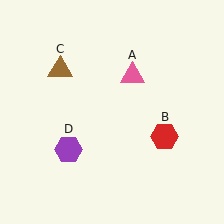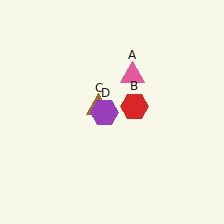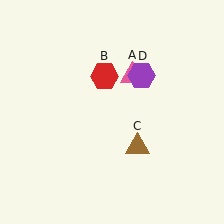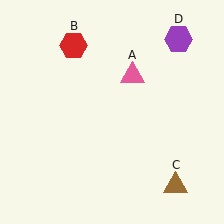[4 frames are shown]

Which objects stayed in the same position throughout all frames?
Pink triangle (object A) remained stationary.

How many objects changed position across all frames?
3 objects changed position: red hexagon (object B), brown triangle (object C), purple hexagon (object D).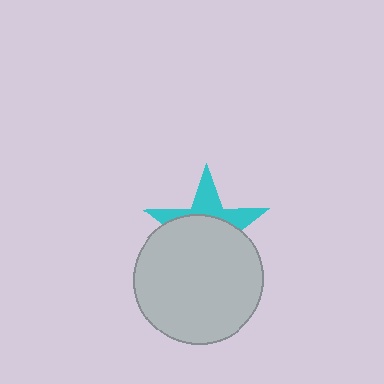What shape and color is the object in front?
The object in front is a light gray circle.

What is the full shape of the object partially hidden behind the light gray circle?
The partially hidden object is a cyan star.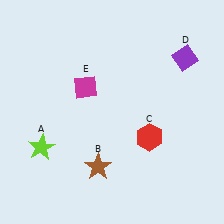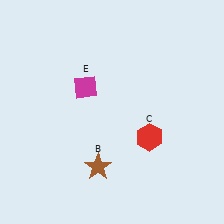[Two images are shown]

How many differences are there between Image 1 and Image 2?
There are 2 differences between the two images.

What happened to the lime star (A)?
The lime star (A) was removed in Image 2. It was in the bottom-left area of Image 1.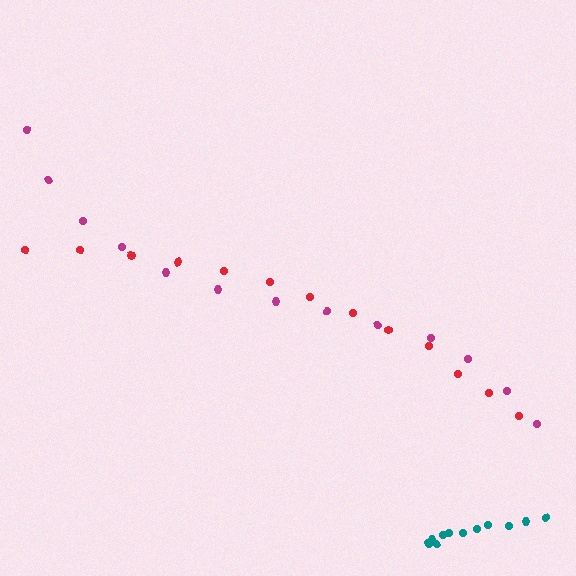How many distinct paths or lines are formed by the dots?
There are 3 distinct paths.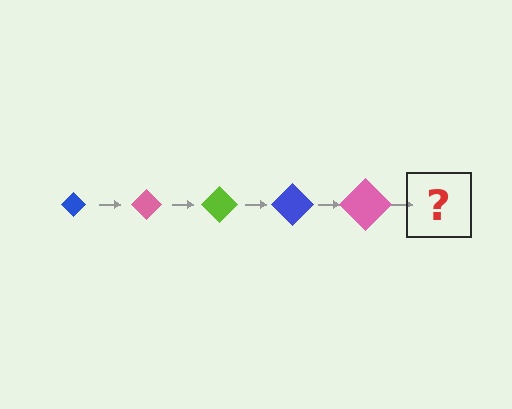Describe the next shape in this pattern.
It should be a lime diamond, larger than the previous one.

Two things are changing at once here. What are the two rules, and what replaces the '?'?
The two rules are that the diamond grows larger each step and the color cycles through blue, pink, and lime. The '?' should be a lime diamond, larger than the previous one.